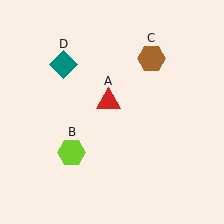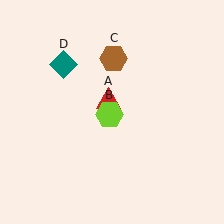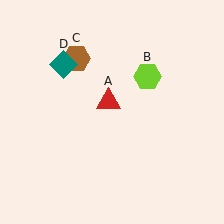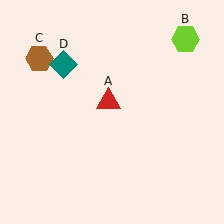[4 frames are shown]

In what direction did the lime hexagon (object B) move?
The lime hexagon (object B) moved up and to the right.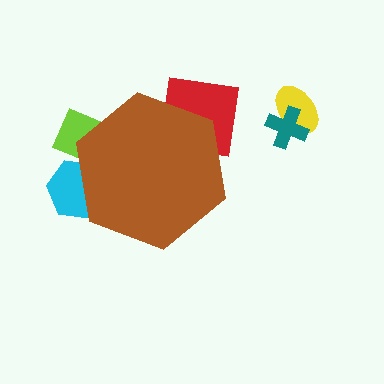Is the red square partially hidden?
Yes, the red square is partially hidden behind the brown hexagon.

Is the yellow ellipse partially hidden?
No, the yellow ellipse is fully visible.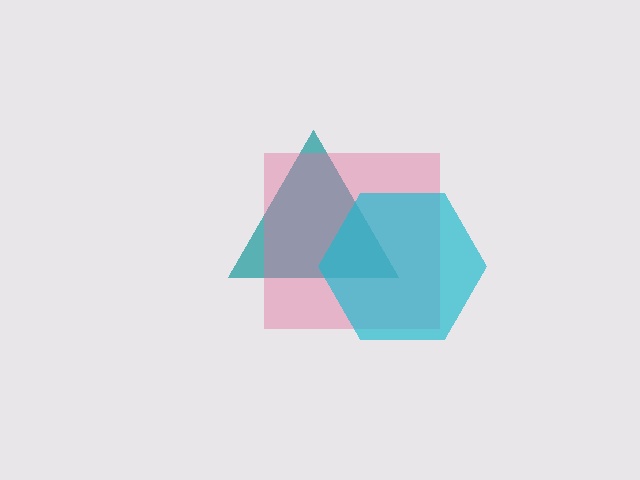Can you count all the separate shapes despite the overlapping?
Yes, there are 3 separate shapes.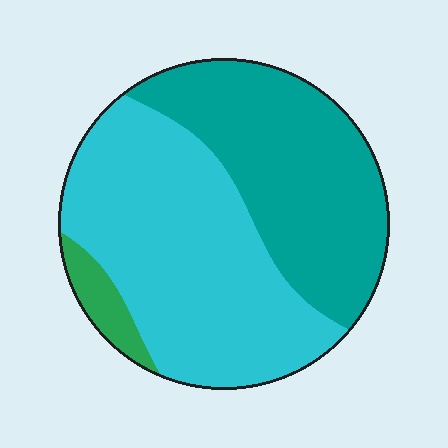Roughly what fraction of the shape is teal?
Teal covers roughly 40% of the shape.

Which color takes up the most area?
Cyan, at roughly 55%.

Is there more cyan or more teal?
Cyan.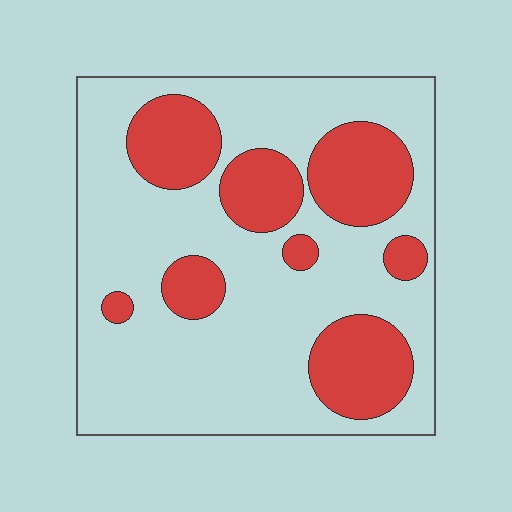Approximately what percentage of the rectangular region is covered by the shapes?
Approximately 30%.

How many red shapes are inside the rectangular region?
8.